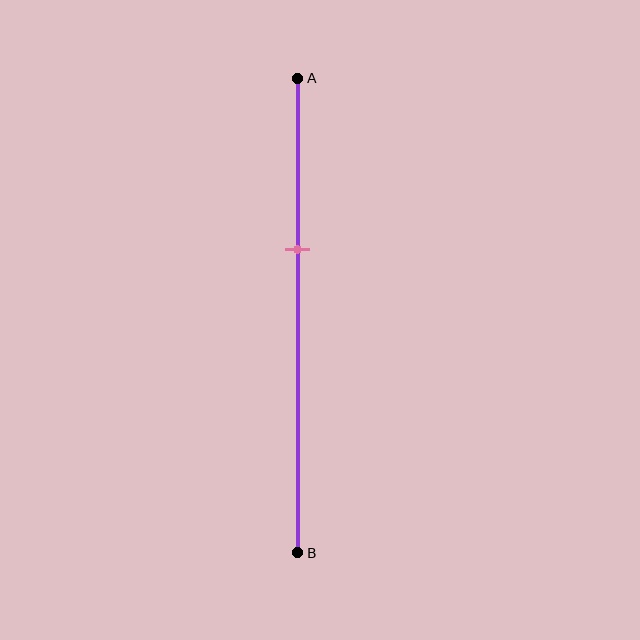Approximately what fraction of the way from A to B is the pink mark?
The pink mark is approximately 35% of the way from A to B.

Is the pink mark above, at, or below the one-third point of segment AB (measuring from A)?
The pink mark is approximately at the one-third point of segment AB.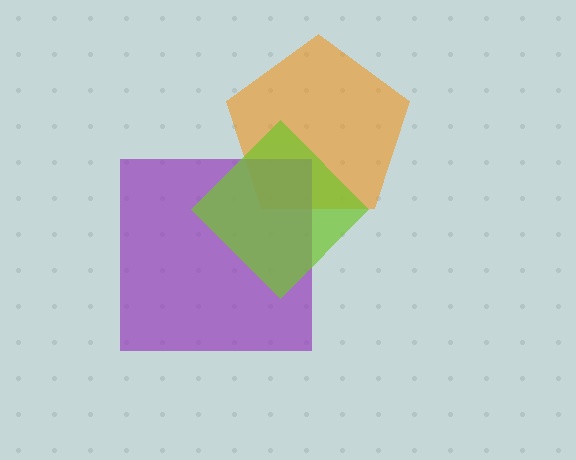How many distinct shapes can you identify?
There are 3 distinct shapes: an orange pentagon, a purple square, a lime diamond.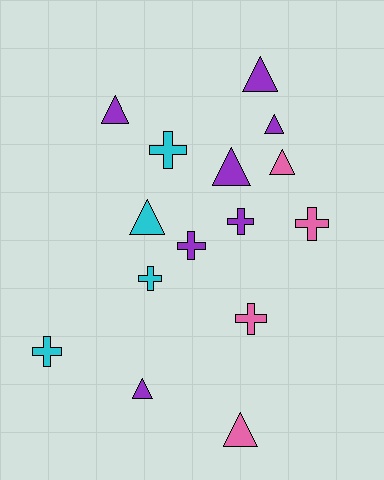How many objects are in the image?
There are 15 objects.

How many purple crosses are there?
There are 2 purple crosses.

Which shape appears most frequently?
Triangle, with 8 objects.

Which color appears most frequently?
Purple, with 7 objects.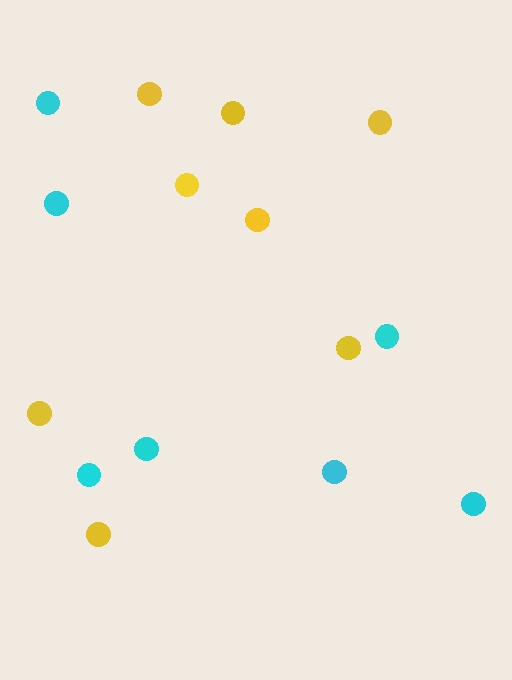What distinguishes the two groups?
There are 2 groups: one group of yellow circles (8) and one group of cyan circles (7).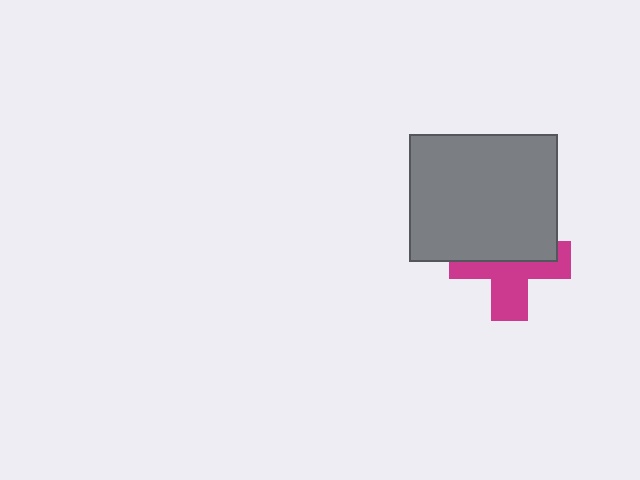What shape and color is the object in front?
The object in front is a gray rectangle.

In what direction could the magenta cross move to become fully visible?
The magenta cross could move down. That would shift it out from behind the gray rectangle entirely.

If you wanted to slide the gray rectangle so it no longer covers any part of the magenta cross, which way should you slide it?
Slide it up — that is the most direct way to separate the two shapes.